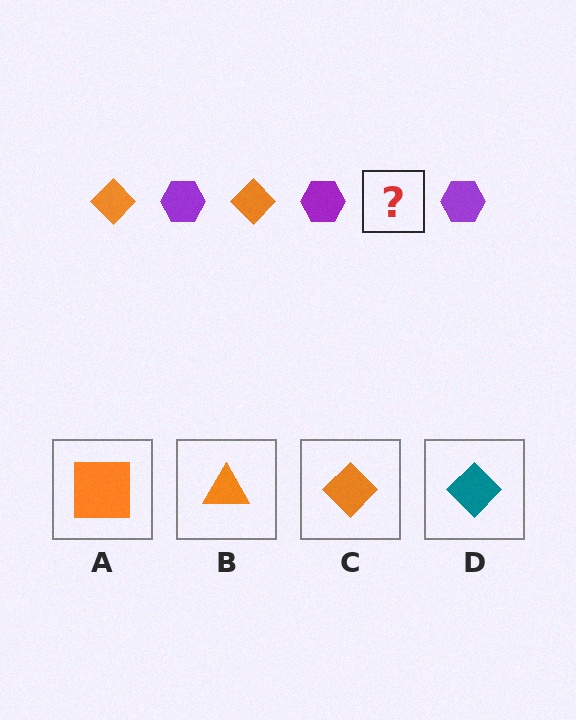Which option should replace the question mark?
Option C.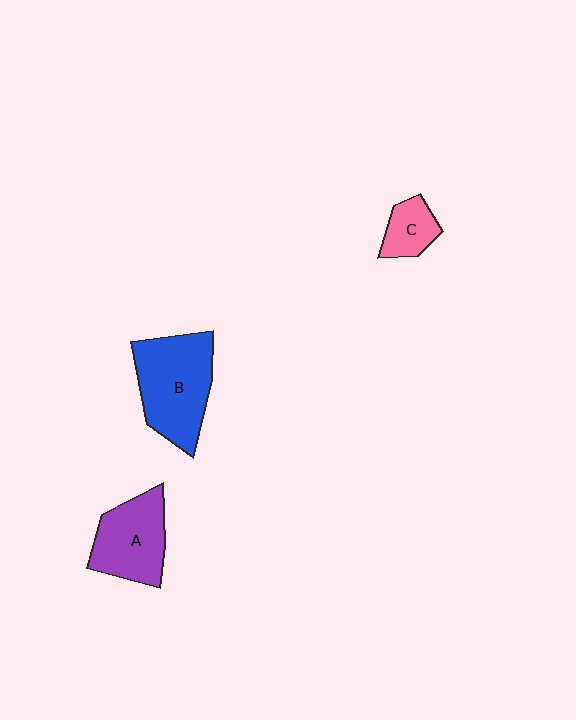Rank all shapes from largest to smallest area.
From largest to smallest: B (blue), A (purple), C (pink).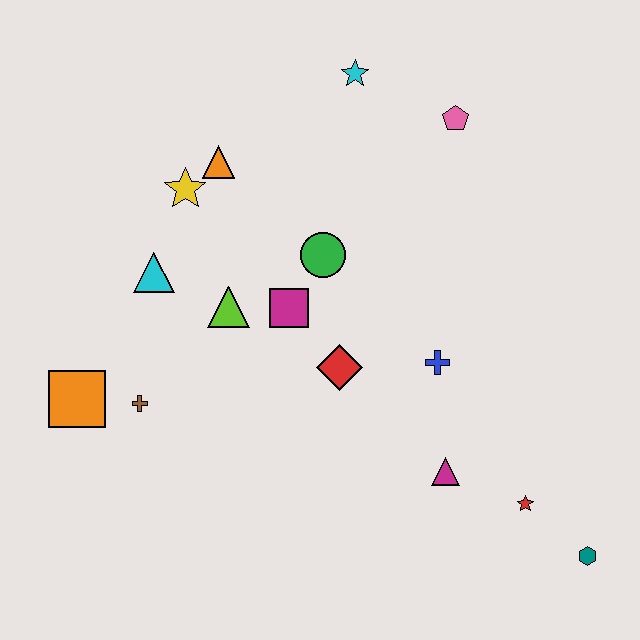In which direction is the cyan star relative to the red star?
The cyan star is above the red star.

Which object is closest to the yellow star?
The orange triangle is closest to the yellow star.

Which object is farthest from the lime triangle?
The teal hexagon is farthest from the lime triangle.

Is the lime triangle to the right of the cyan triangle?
Yes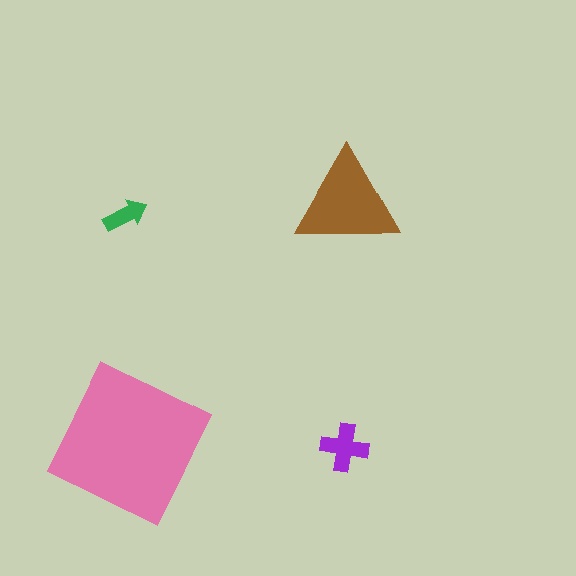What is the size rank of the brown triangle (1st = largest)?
2nd.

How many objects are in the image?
There are 4 objects in the image.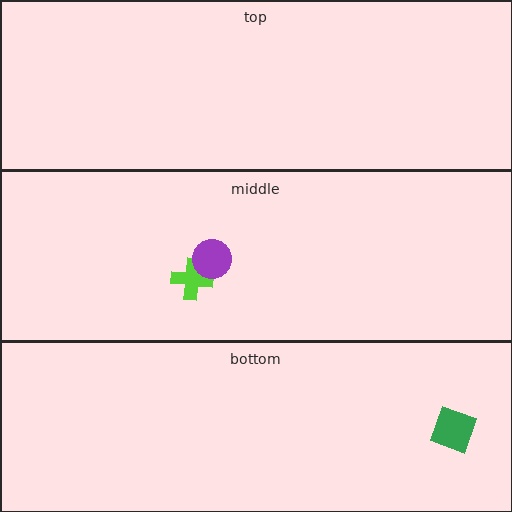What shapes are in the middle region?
The lime cross, the purple circle.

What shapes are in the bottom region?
The green square.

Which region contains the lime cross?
The middle region.